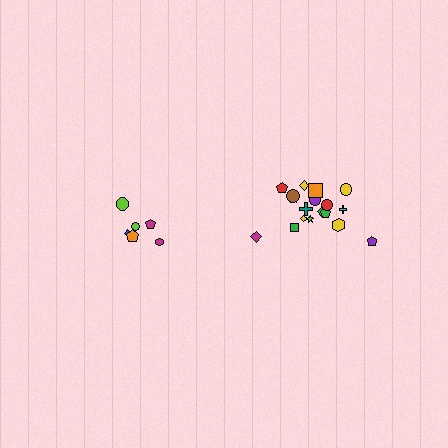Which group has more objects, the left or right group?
The right group.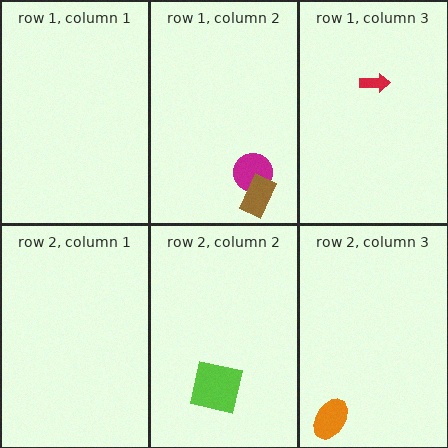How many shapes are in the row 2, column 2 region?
1.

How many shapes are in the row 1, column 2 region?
2.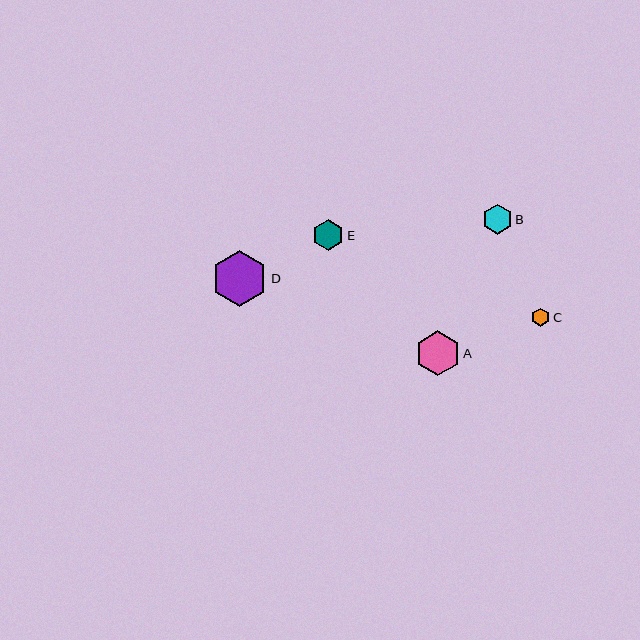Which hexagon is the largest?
Hexagon D is the largest with a size of approximately 56 pixels.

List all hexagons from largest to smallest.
From largest to smallest: D, A, E, B, C.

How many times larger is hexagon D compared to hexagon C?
Hexagon D is approximately 3.1 times the size of hexagon C.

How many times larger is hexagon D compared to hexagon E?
Hexagon D is approximately 1.8 times the size of hexagon E.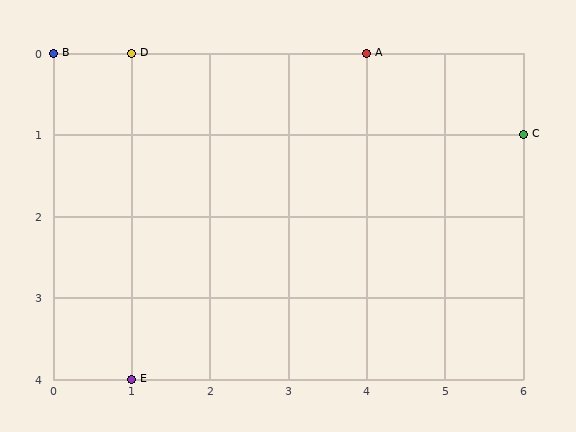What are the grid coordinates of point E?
Point E is at grid coordinates (1, 4).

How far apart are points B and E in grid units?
Points B and E are 1 column and 4 rows apart (about 4.1 grid units diagonally).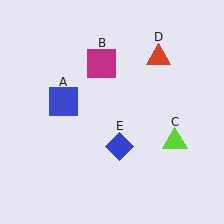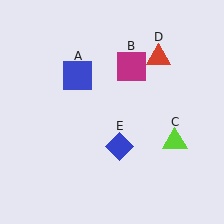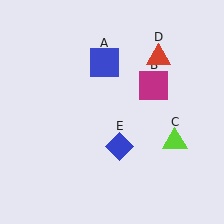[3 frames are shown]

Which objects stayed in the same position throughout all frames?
Lime triangle (object C) and red triangle (object D) and blue diamond (object E) remained stationary.